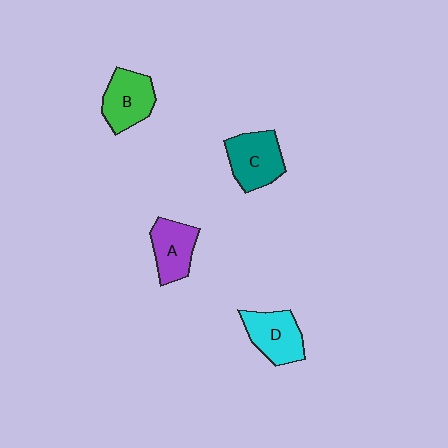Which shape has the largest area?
Shape C (teal).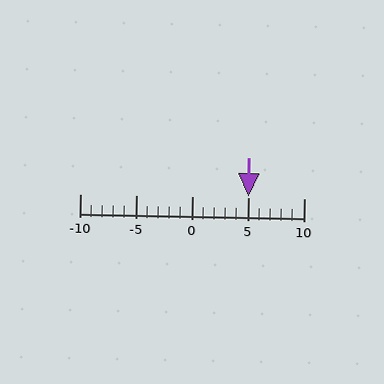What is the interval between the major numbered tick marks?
The major tick marks are spaced 5 units apart.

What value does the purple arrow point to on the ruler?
The purple arrow points to approximately 5.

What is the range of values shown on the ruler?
The ruler shows values from -10 to 10.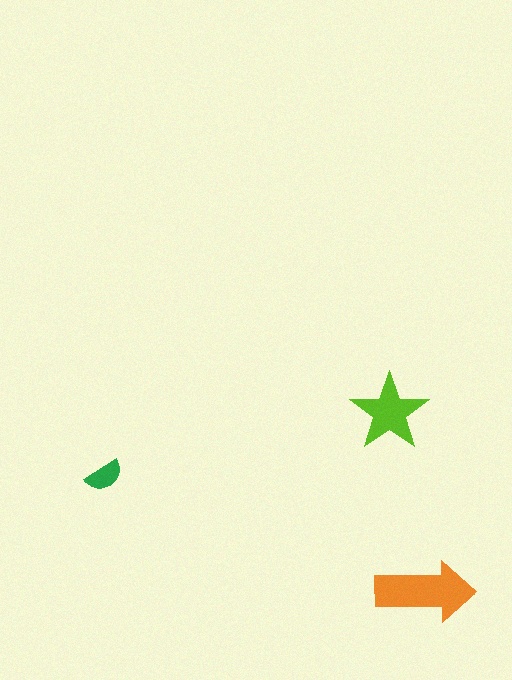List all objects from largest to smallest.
The orange arrow, the lime star, the green semicircle.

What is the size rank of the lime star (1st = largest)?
2nd.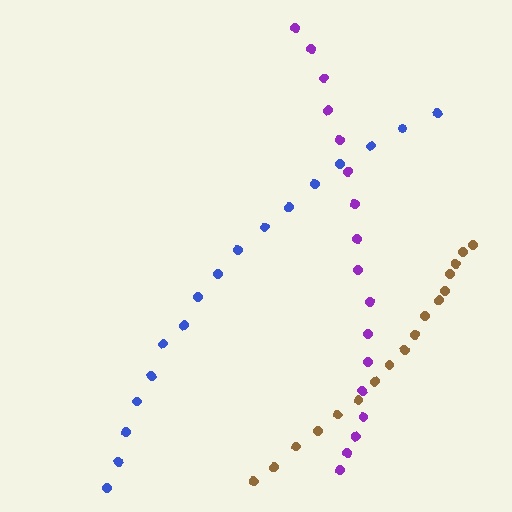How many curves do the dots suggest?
There are 3 distinct paths.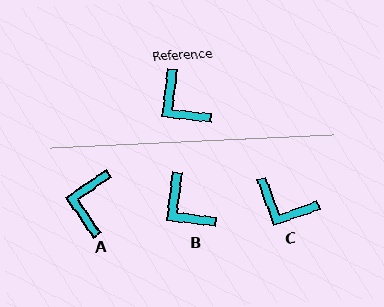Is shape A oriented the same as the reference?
No, it is off by about 48 degrees.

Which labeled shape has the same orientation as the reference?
B.